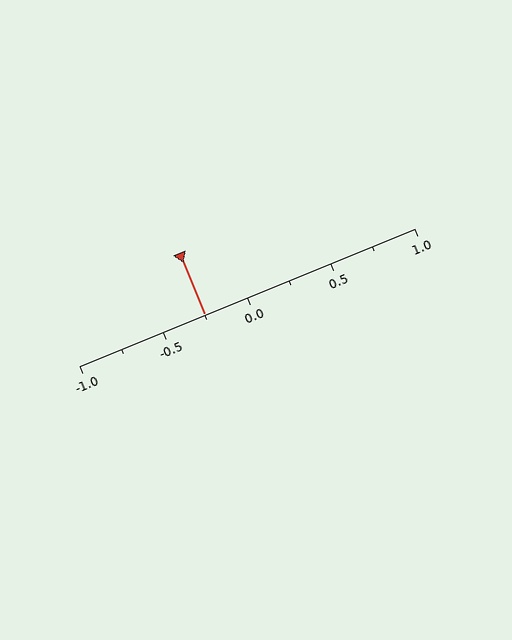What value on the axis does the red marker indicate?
The marker indicates approximately -0.25.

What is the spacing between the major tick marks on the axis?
The major ticks are spaced 0.5 apart.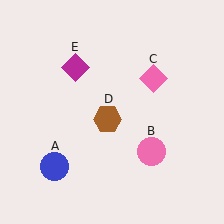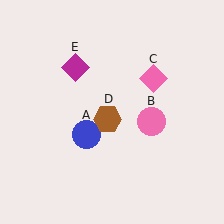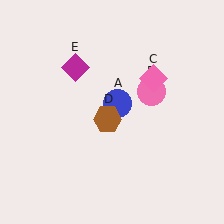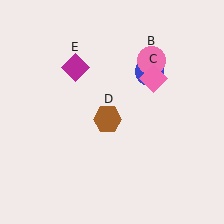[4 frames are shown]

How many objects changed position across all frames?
2 objects changed position: blue circle (object A), pink circle (object B).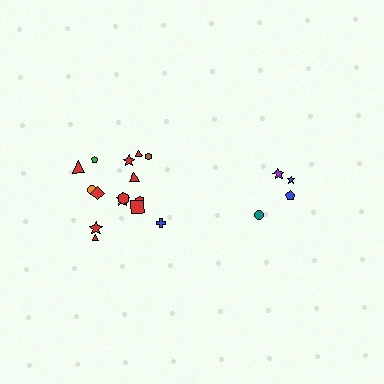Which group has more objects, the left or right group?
The left group.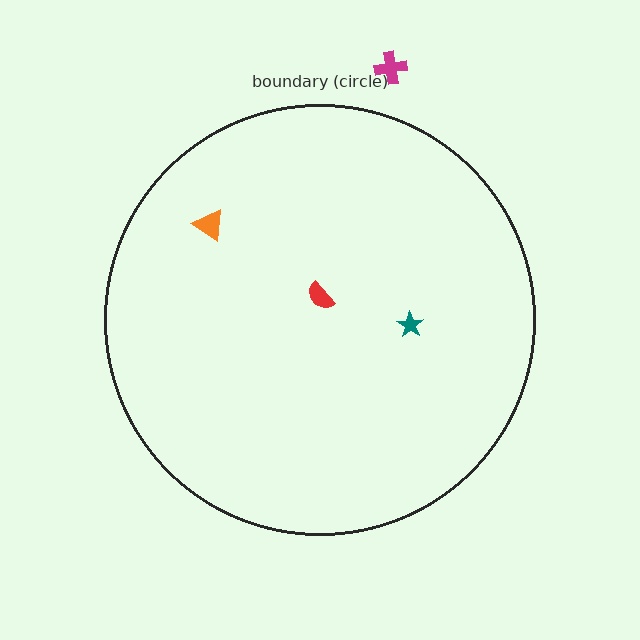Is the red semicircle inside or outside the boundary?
Inside.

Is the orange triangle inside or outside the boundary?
Inside.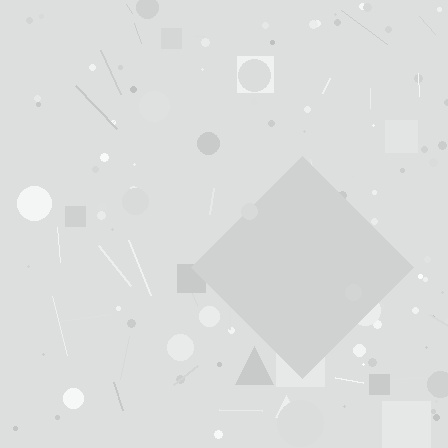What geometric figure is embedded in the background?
A diamond is embedded in the background.